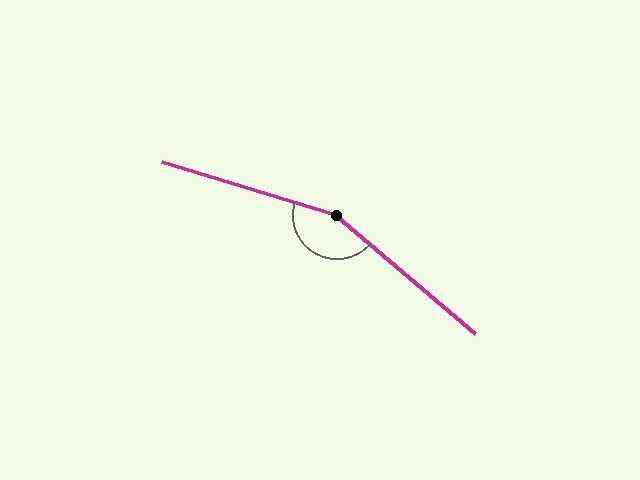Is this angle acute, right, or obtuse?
It is obtuse.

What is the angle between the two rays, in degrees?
Approximately 156 degrees.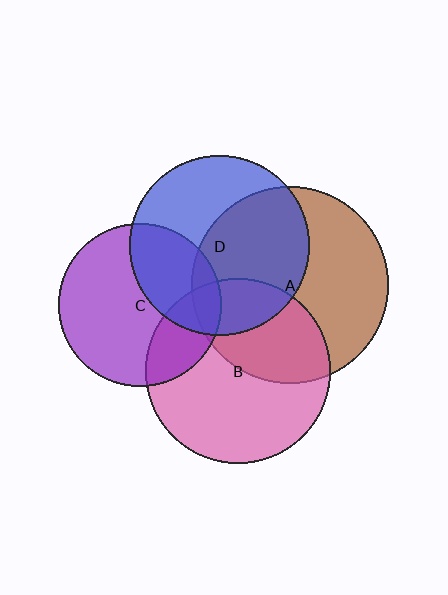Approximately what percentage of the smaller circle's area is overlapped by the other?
Approximately 20%.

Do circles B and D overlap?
Yes.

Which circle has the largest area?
Circle A (brown).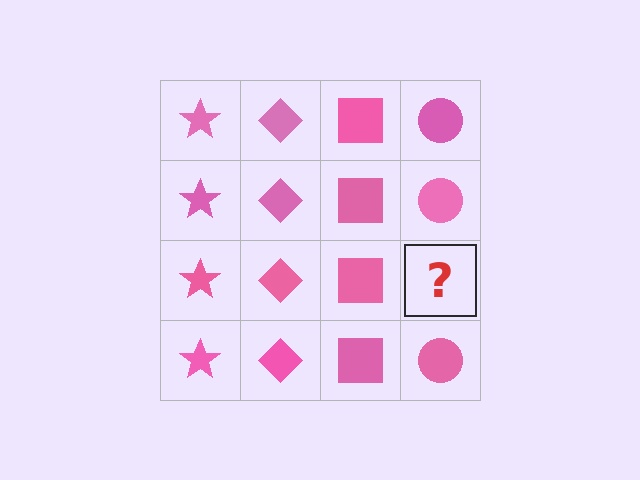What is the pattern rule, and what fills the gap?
The rule is that each column has a consistent shape. The gap should be filled with a pink circle.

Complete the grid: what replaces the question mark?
The question mark should be replaced with a pink circle.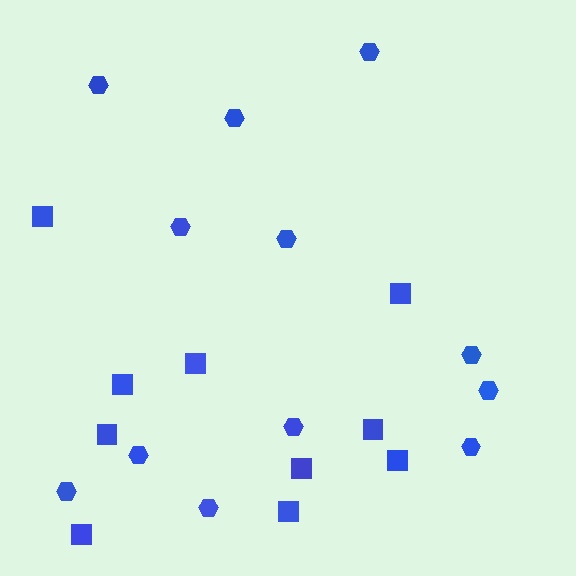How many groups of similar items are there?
There are 2 groups: one group of squares (10) and one group of hexagons (12).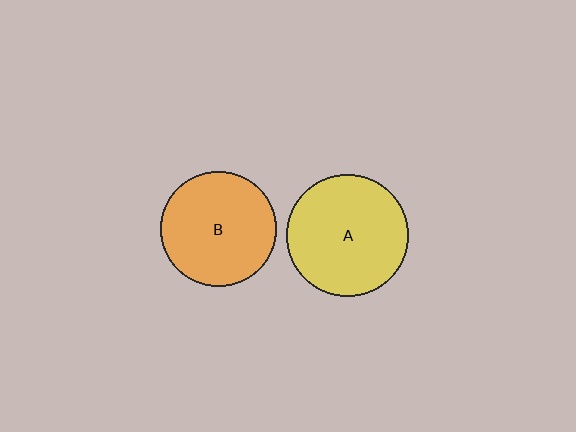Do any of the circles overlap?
No, none of the circles overlap.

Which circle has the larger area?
Circle A (yellow).